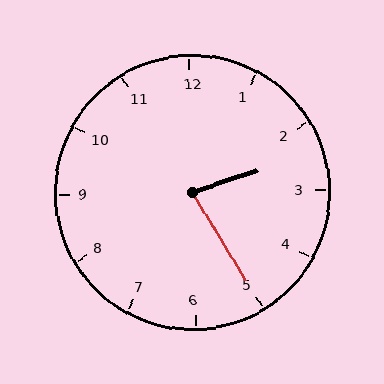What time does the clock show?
2:25.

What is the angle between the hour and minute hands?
Approximately 78 degrees.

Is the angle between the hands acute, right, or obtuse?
It is acute.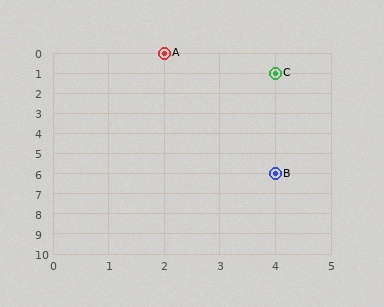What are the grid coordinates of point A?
Point A is at grid coordinates (2, 0).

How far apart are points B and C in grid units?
Points B and C are 5 rows apart.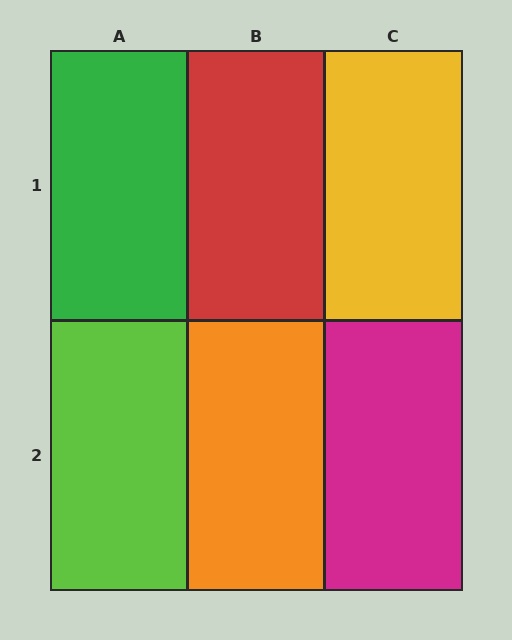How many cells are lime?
1 cell is lime.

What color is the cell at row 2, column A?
Lime.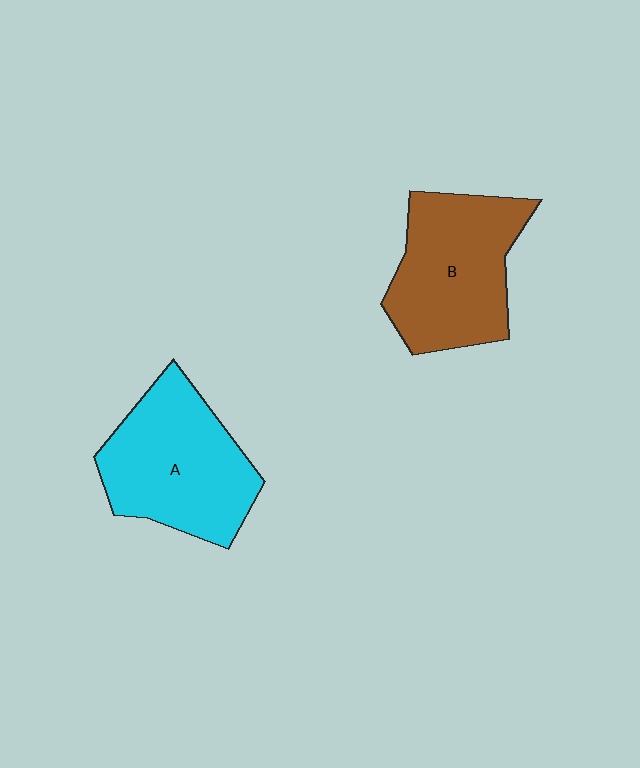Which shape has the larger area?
Shape A (cyan).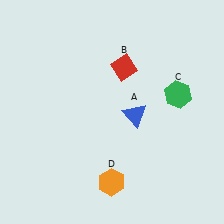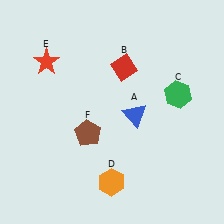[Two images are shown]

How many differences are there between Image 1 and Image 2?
There are 2 differences between the two images.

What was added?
A red star (E), a brown pentagon (F) were added in Image 2.